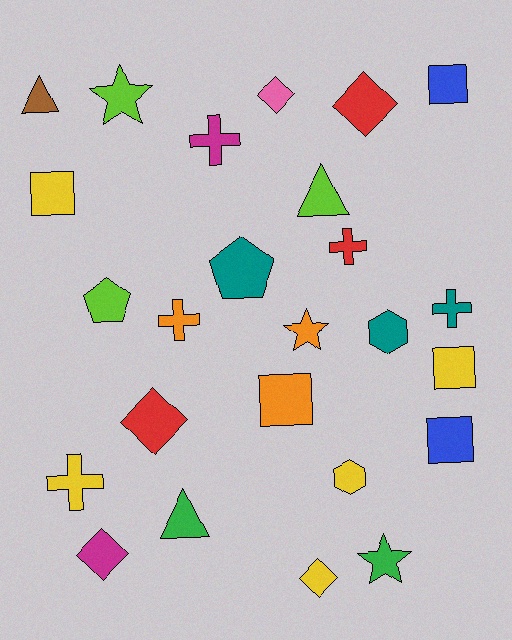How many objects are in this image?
There are 25 objects.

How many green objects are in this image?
There are 2 green objects.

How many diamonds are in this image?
There are 5 diamonds.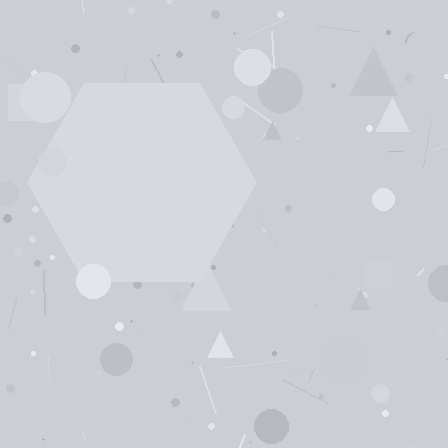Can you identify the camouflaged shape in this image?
The camouflaged shape is a hexagon.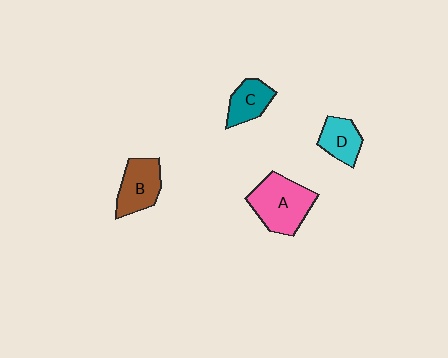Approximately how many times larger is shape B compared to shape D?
Approximately 1.3 times.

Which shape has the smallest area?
Shape C (teal).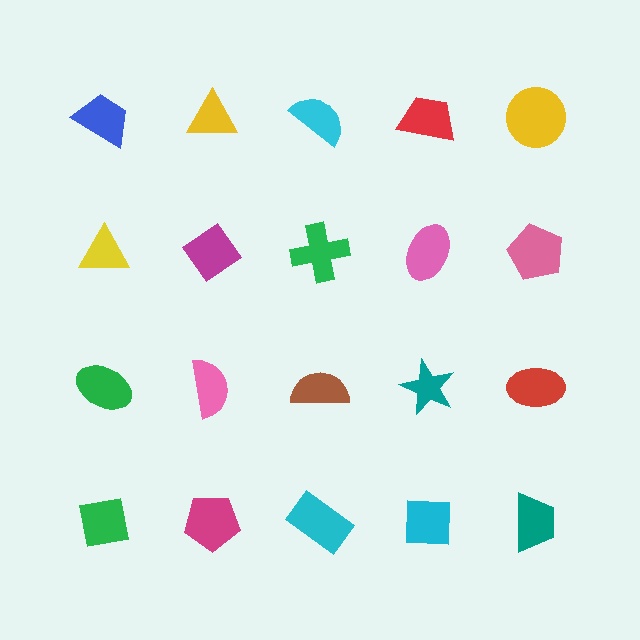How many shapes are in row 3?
5 shapes.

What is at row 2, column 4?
A pink ellipse.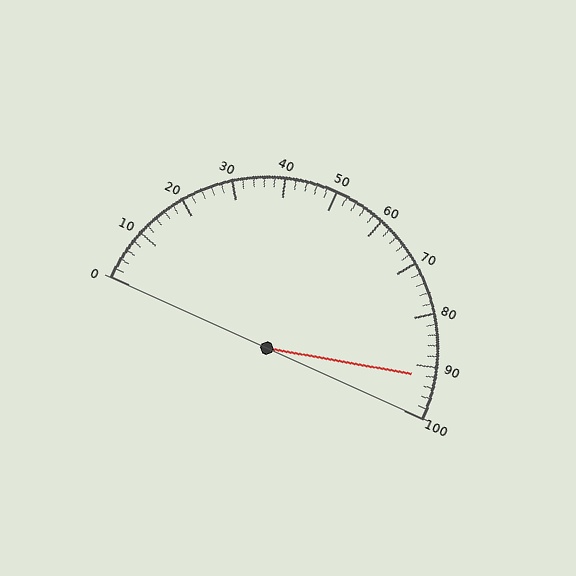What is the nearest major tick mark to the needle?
The nearest major tick mark is 90.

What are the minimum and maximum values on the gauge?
The gauge ranges from 0 to 100.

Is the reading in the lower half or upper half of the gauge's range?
The reading is in the upper half of the range (0 to 100).